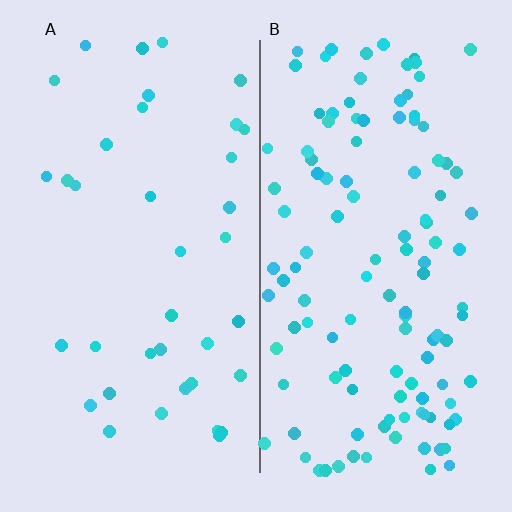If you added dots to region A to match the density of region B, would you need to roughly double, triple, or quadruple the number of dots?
Approximately triple.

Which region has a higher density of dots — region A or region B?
B (the right).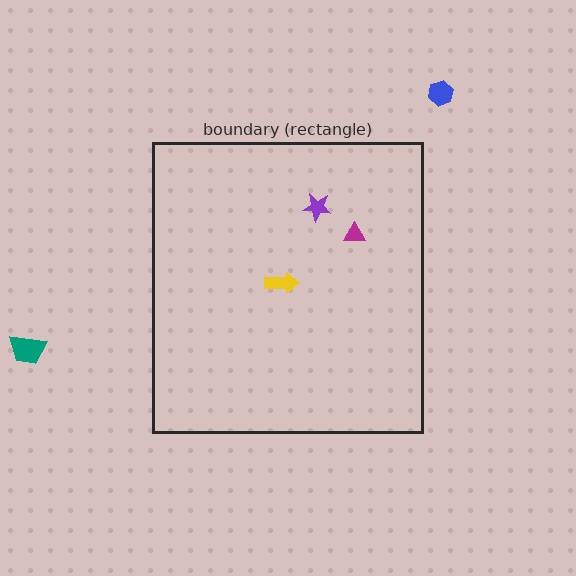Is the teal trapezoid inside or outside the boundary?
Outside.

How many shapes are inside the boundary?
3 inside, 2 outside.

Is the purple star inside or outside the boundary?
Inside.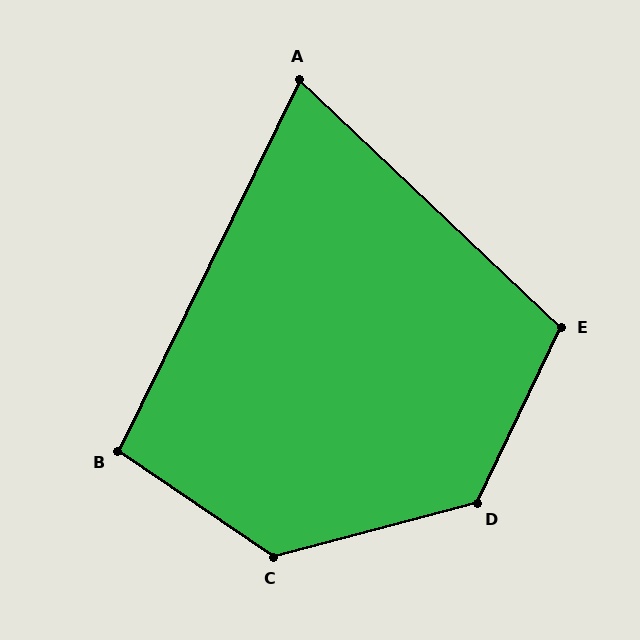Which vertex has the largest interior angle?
C, at approximately 131 degrees.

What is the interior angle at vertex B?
Approximately 98 degrees (obtuse).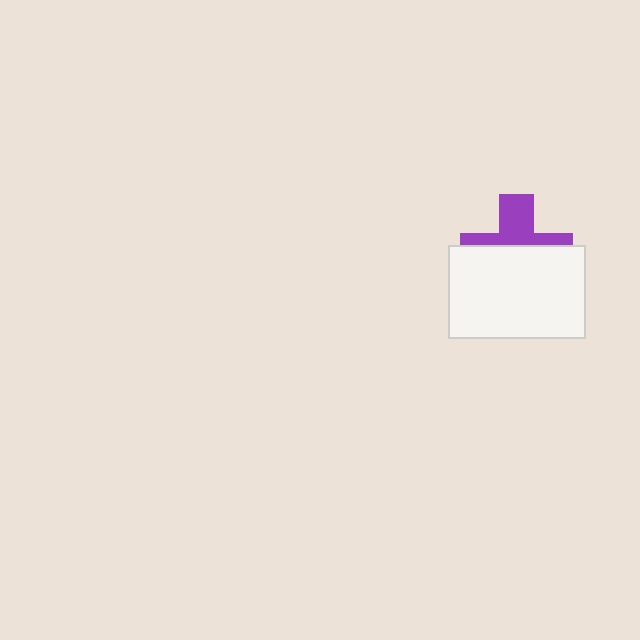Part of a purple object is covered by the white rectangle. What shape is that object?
It is a cross.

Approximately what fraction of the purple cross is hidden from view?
Roughly 59% of the purple cross is hidden behind the white rectangle.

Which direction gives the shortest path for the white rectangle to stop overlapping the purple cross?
Moving down gives the shortest separation.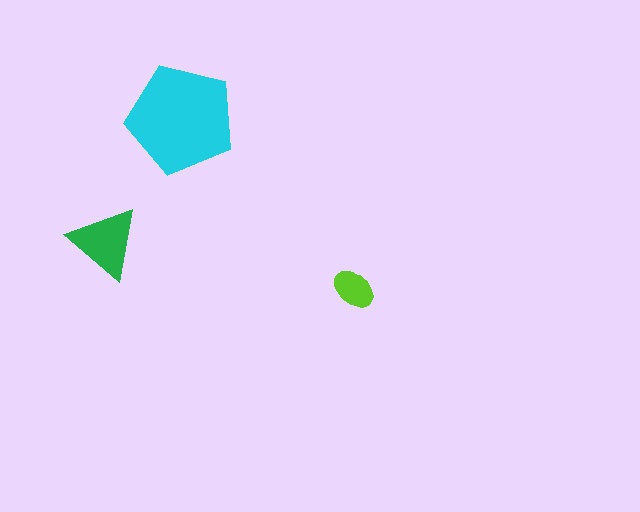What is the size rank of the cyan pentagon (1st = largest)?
1st.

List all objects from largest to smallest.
The cyan pentagon, the green triangle, the lime ellipse.